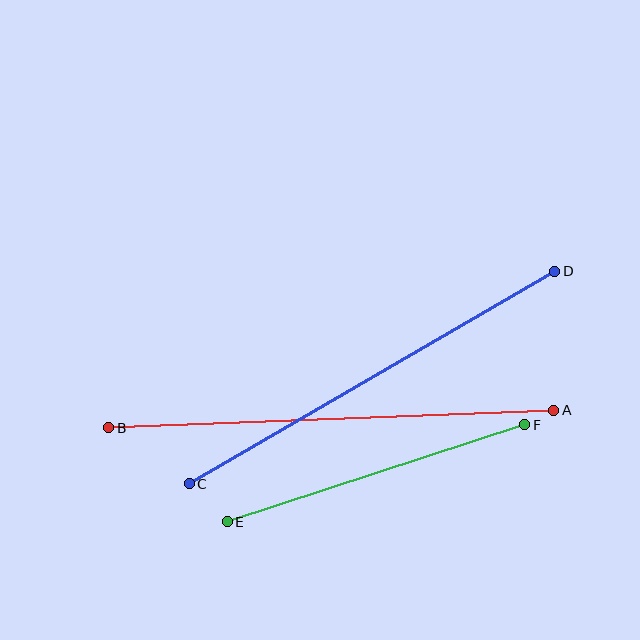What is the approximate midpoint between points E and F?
The midpoint is at approximately (376, 473) pixels.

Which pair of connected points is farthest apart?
Points A and B are farthest apart.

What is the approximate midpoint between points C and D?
The midpoint is at approximately (372, 377) pixels.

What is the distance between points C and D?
The distance is approximately 423 pixels.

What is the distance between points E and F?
The distance is approximately 313 pixels.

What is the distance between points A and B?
The distance is approximately 445 pixels.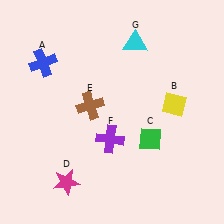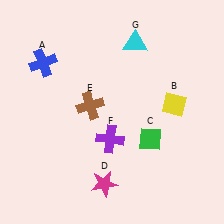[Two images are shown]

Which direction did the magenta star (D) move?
The magenta star (D) moved right.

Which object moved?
The magenta star (D) moved right.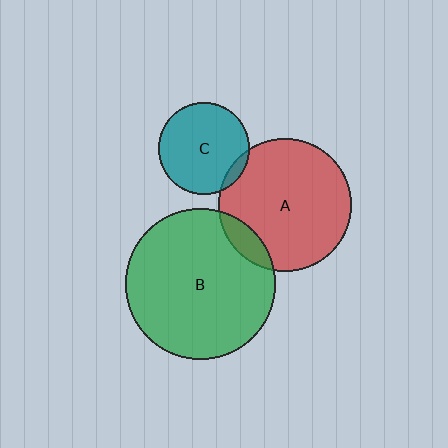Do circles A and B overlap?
Yes.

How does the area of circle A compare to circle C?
Approximately 2.1 times.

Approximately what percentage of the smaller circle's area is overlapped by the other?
Approximately 10%.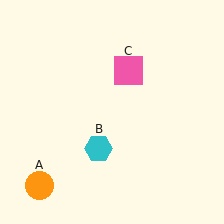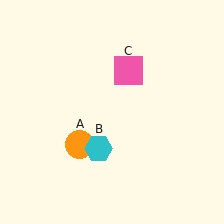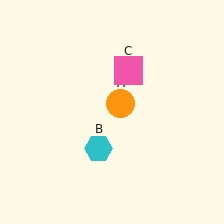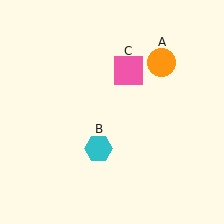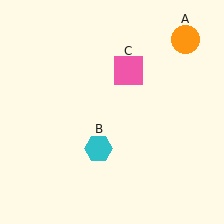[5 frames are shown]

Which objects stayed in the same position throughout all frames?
Cyan hexagon (object B) and pink square (object C) remained stationary.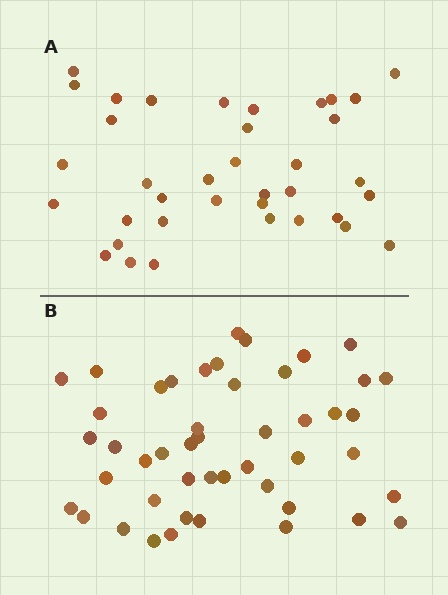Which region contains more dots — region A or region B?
Region B (the bottom region) has more dots.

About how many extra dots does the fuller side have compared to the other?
Region B has roughly 10 or so more dots than region A.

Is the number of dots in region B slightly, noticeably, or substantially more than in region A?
Region B has noticeably more, but not dramatically so. The ratio is roughly 1.3 to 1.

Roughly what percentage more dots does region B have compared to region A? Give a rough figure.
About 25% more.